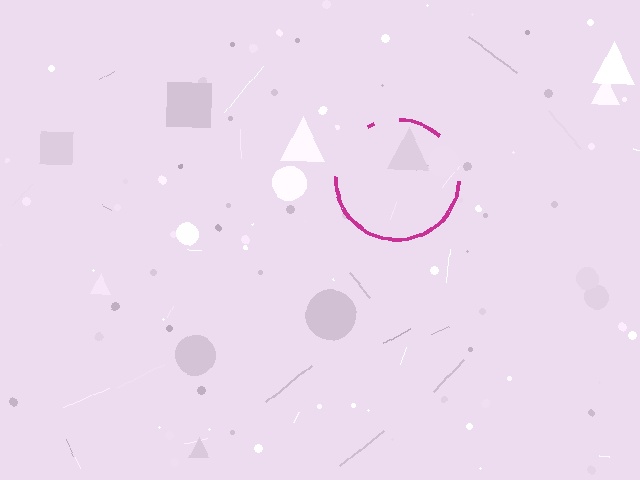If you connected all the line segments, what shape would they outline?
They would outline a circle.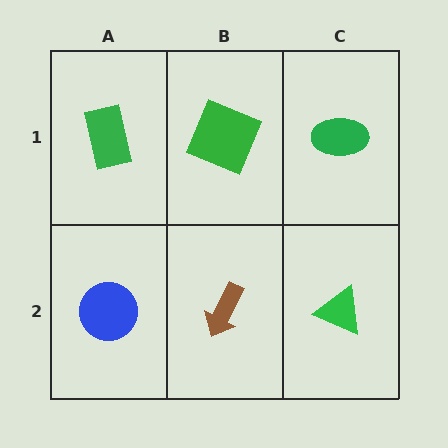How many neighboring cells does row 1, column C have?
2.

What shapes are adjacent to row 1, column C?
A green triangle (row 2, column C), a green square (row 1, column B).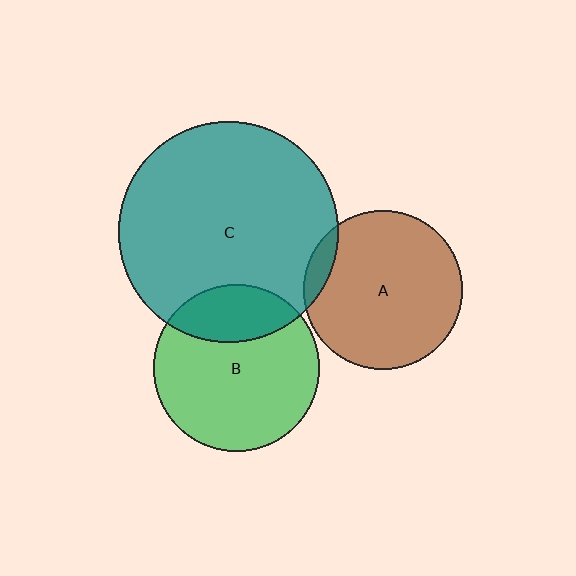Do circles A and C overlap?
Yes.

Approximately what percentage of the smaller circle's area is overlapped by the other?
Approximately 10%.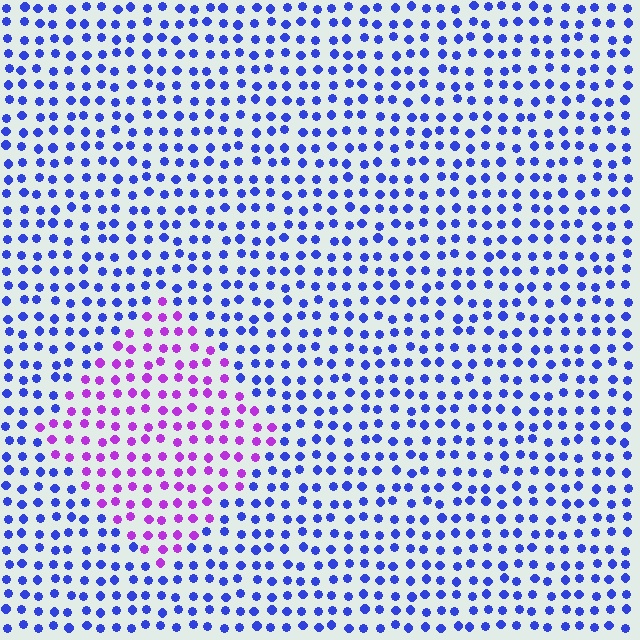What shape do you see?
I see a diamond.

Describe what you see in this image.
The image is filled with small blue elements in a uniform arrangement. A diamond-shaped region is visible where the elements are tinted to a slightly different hue, forming a subtle color boundary.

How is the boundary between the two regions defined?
The boundary is defined purely by a slight shift in hue (about 54 degrees). Spacing, size, and orientation are identical on both sides.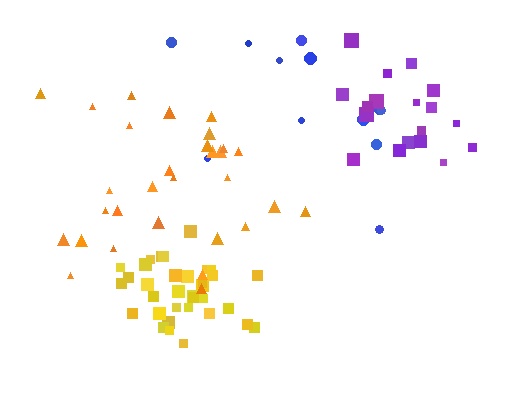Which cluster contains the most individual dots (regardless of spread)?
Yellow (34).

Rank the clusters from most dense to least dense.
yellow, purple, orange, blue.